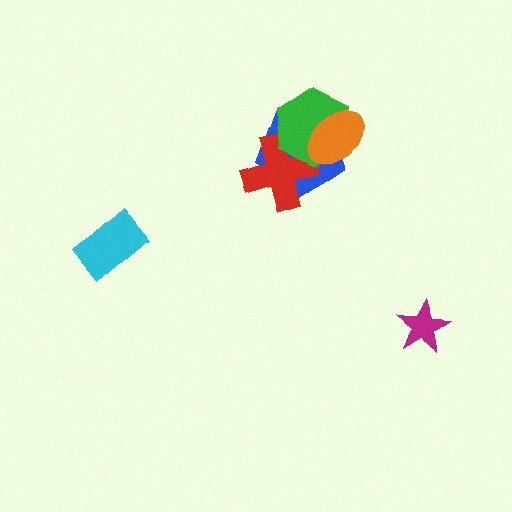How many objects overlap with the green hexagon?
3 objects overlap with the green hexagon.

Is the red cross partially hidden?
Yes, it is partially covered by another shape.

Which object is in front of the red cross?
The green hexagon is in front of the red cross.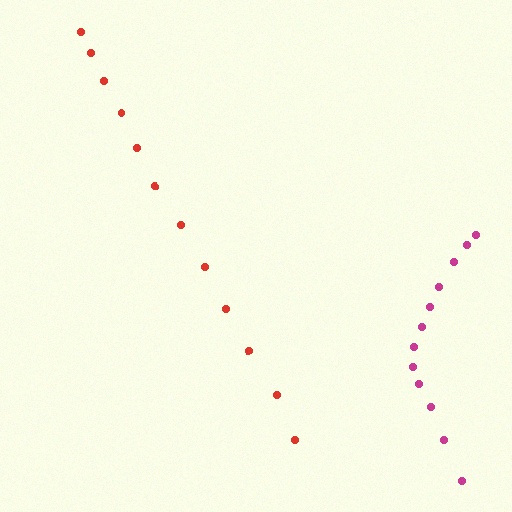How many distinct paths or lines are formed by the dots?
There are 2 distinct paths.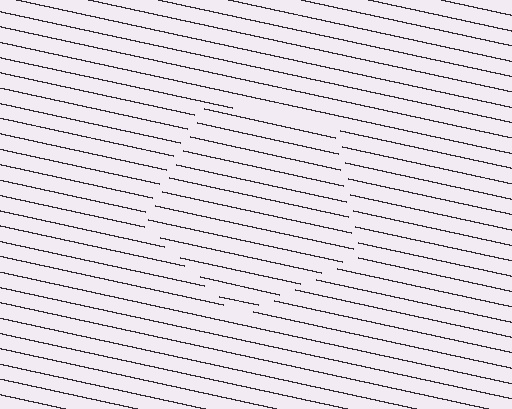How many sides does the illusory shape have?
5 sides — the line-ends trace a pentagon.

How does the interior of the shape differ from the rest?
The interior of the shape contains the same grating, shifted by half a period — the contour is defined by the phase discontinuity where line-ends from the inner and outer gratings abut.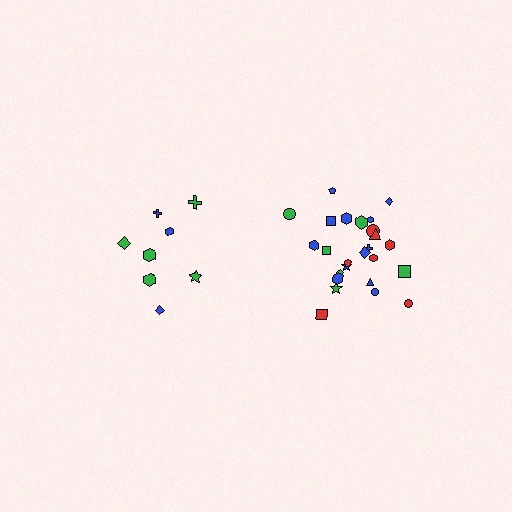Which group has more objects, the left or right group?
The right group.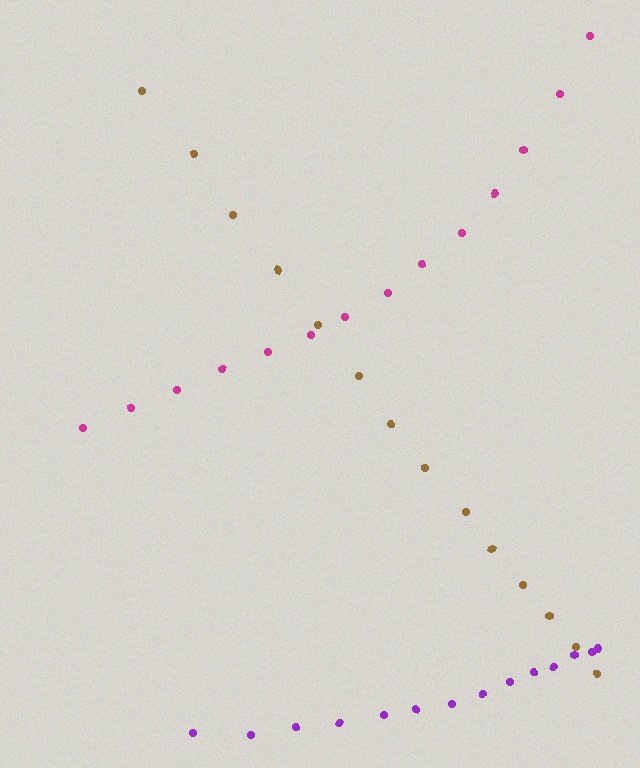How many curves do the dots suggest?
There are 3 distinct paths.